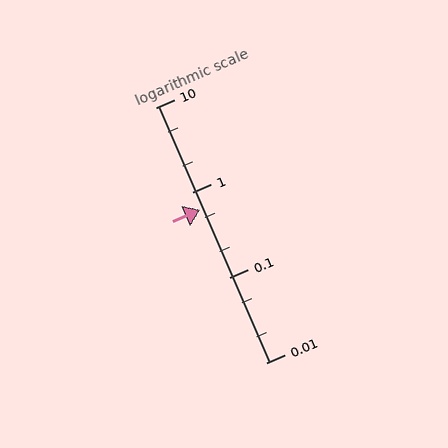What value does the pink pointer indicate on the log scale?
The pointer indicates approximately 0.62.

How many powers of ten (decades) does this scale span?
The scale spans 3 decades, from 0.01 to 10.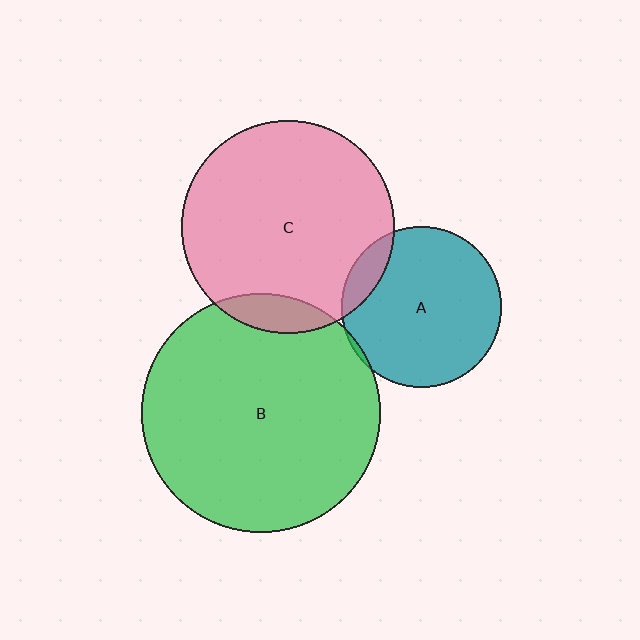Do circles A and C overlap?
Yes.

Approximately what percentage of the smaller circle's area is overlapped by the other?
Approximately 10%.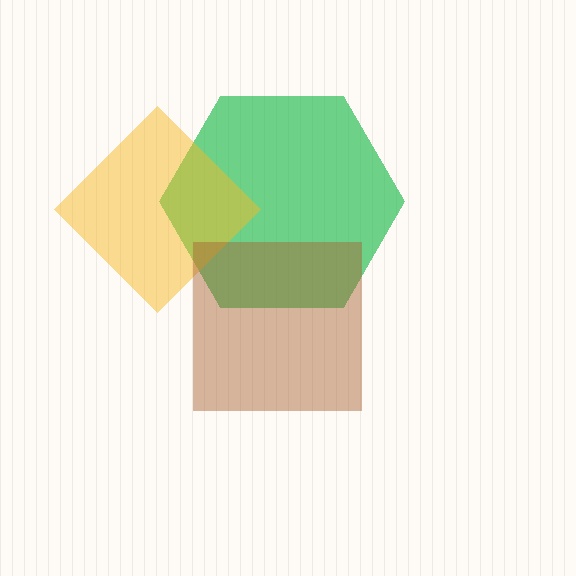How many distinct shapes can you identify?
There are 3 distinct shapes: a green hexagon, a yellow diamond, a brown square.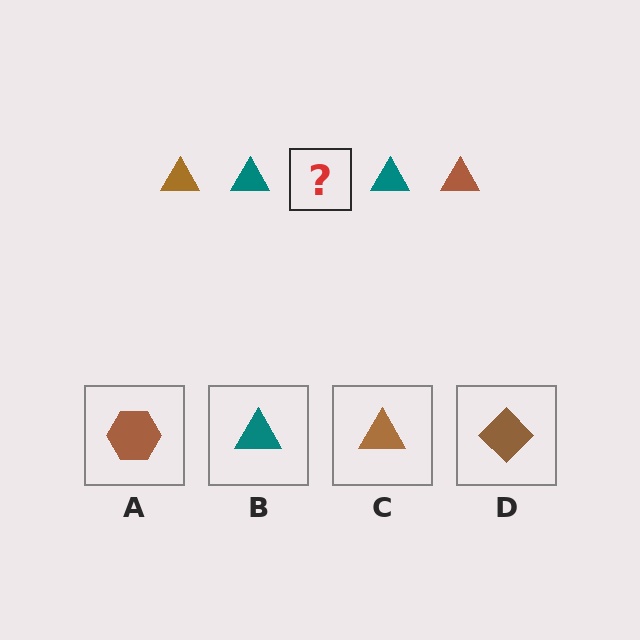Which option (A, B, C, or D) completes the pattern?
C.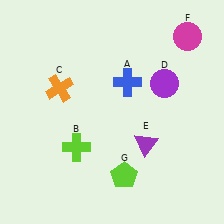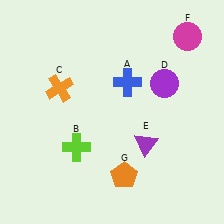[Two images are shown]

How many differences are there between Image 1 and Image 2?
There is 1 difference between the two images.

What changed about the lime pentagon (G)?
In Image 1, G is lime. In Image 2, it changed to orange.